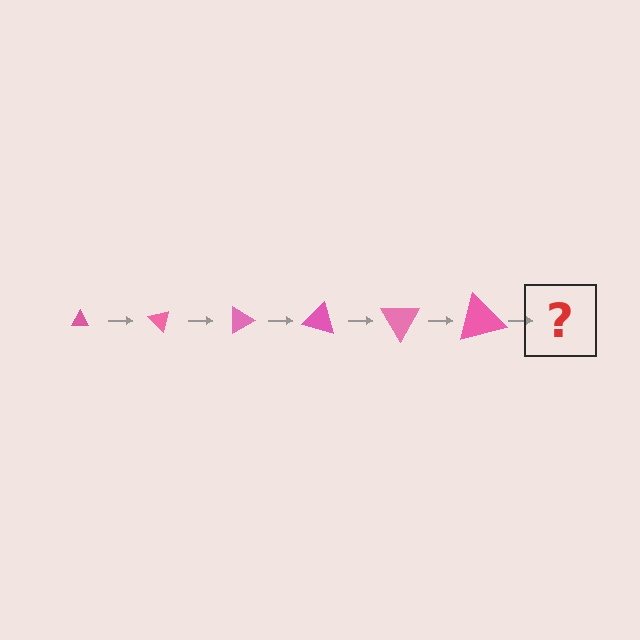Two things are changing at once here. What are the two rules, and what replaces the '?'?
The two rules are that the triangle grows larger each step and it rotates 45 degrees each step. The '?' should be a triangle, larger than the previous one and rotated 270 degrees from the start.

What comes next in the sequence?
The next element should be a triangle, larger than the previous one and rotated 270 degrees from the start.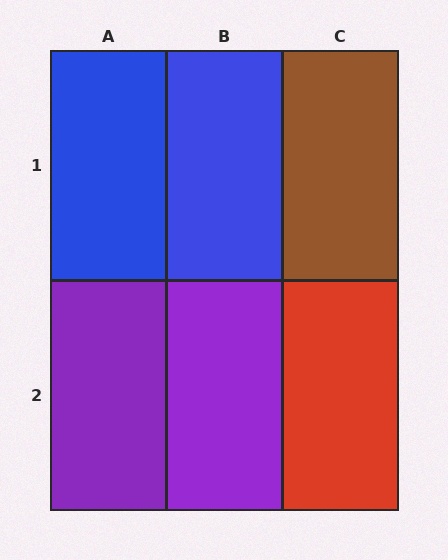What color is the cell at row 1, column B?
Blue.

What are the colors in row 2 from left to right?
Purple, purple, red.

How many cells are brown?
1 cell is brown.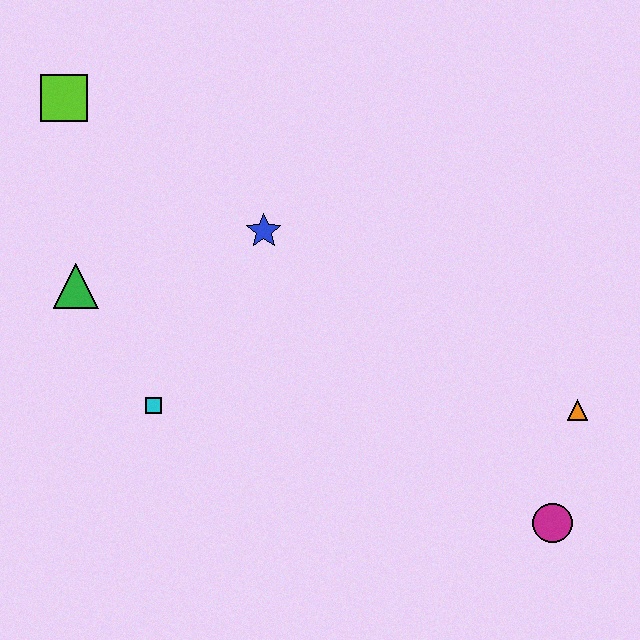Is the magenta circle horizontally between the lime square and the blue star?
No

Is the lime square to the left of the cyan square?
Yes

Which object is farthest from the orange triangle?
The lime square is farthest from the orange triangle.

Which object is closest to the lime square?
The green triangle is closest to the lime square.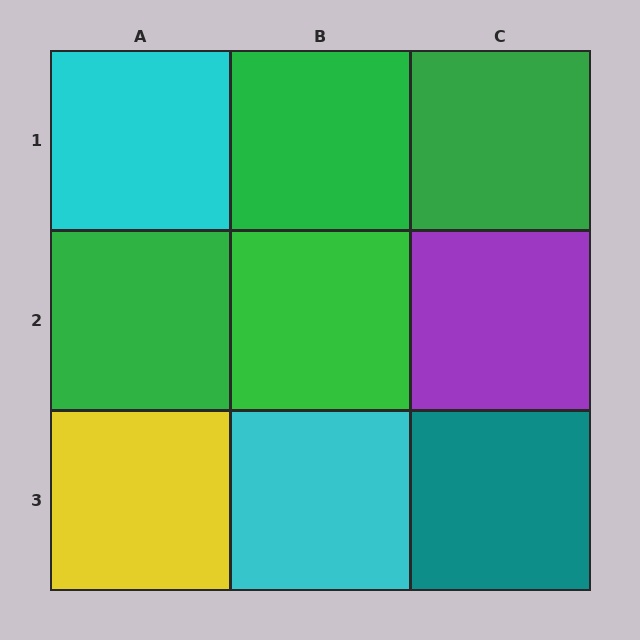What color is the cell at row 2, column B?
Green.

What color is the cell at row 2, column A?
Green.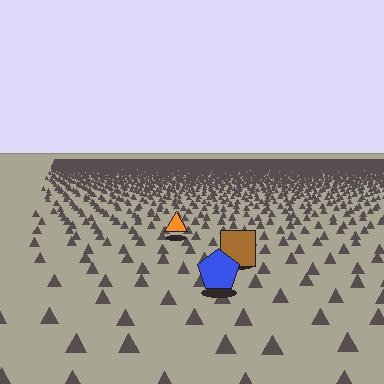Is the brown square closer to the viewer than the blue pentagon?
No. The blue pentagon is closer — you can tell from the texture gradient: the ground texture is coarser near it.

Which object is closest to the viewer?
The blue pentagon is closest. The texture marks near it are larger and more spread out.